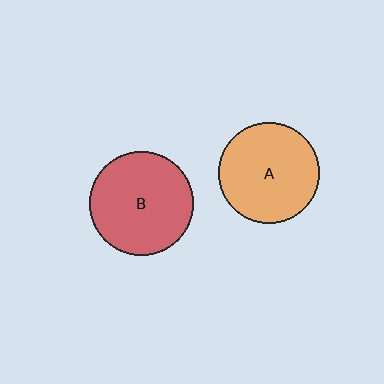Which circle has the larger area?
Circle B (red).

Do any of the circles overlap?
No, none of the circles overlap.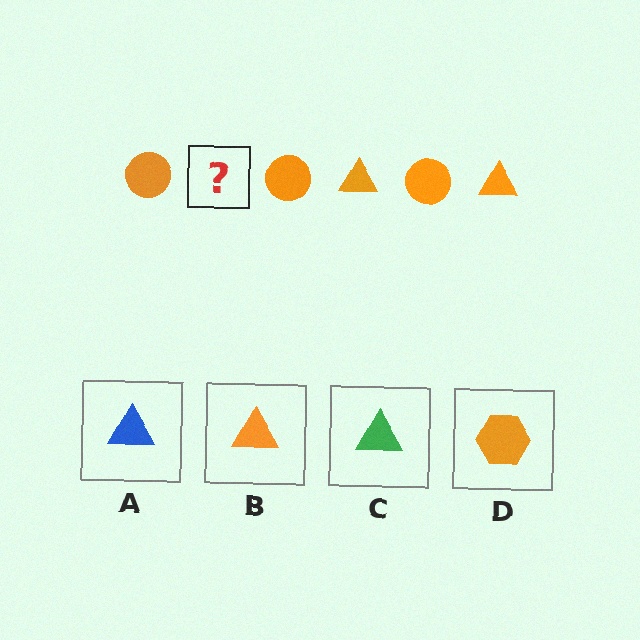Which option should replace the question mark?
Option B.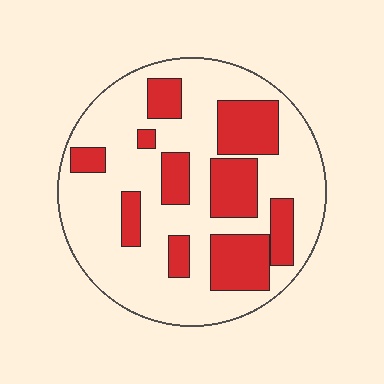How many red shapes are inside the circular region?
10.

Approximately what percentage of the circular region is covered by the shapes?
Approximately 30%.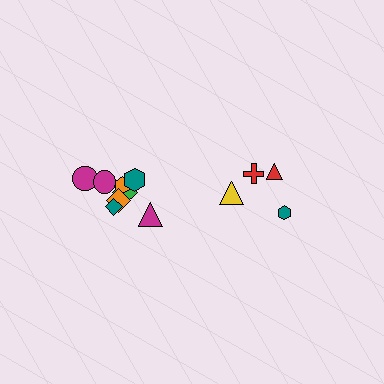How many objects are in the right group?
There are 4 objects.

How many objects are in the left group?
There are 8 objects.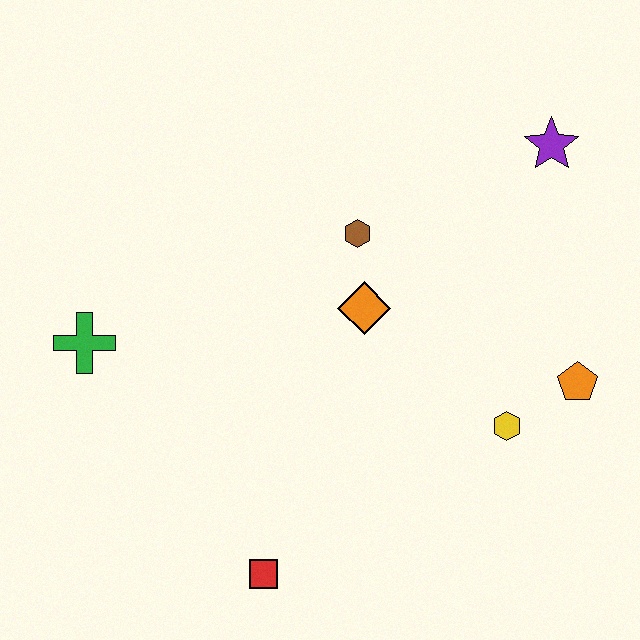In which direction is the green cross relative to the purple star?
The green cross is to the left of the purple star.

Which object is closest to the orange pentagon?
The yellow hexagon is closest to the orange pentagon.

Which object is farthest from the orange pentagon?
The green cross is farthest from the orange pentagon.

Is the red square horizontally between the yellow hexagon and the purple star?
No